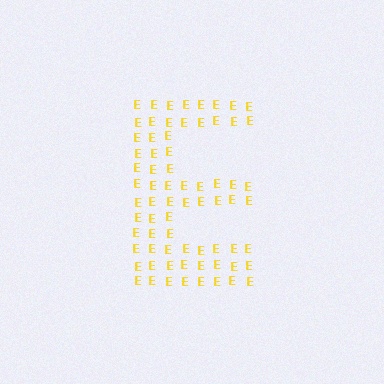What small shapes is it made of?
It is made of small letter E's.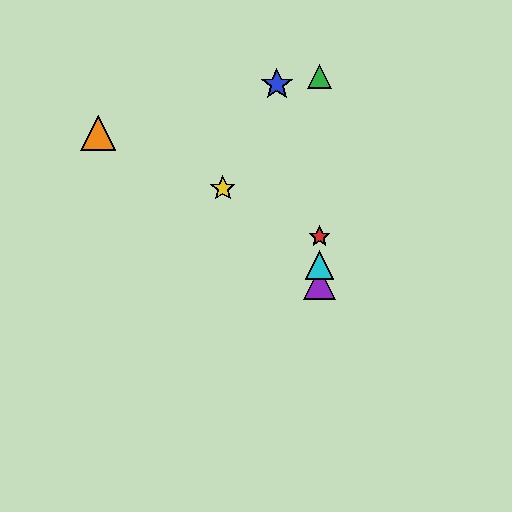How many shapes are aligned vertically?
4 shapes (the red star, the green triangle, the purple triangle, the cyan triangle) are aligned vertically.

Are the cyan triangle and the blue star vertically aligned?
No, the cyan triangle is at x≈319 and the blue star is at x≈277.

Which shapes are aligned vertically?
The red star, the green triangle, the purple triangle, the cyan triangle are aligned vertically.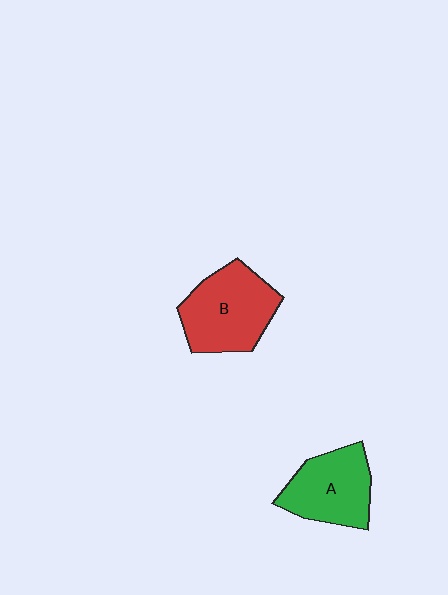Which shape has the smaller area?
Shape A (green).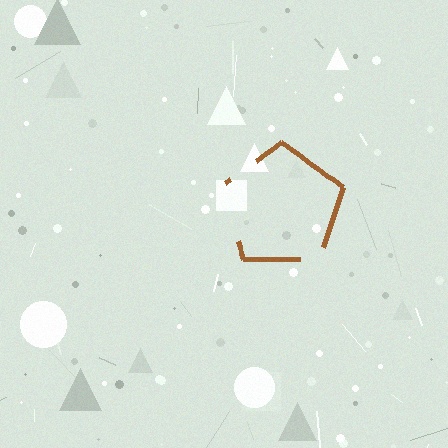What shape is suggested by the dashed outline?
The dashed outline suggests a pentagon.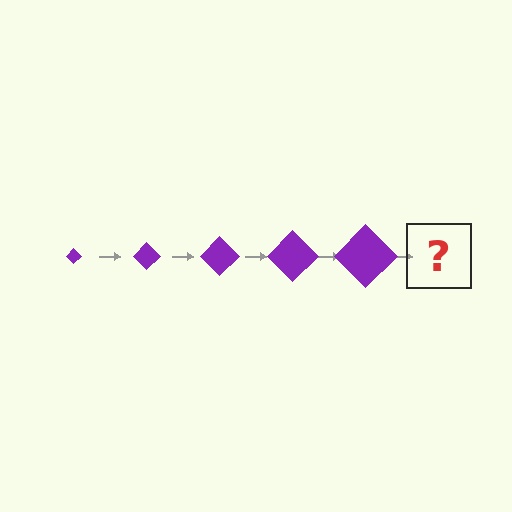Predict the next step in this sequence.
The next step is a purple diamond, larger than the previous one.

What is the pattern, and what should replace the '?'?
The pattern is that the diamond gets progressively larger each step. The '?' should be a purple diamond, larger than the previous one.